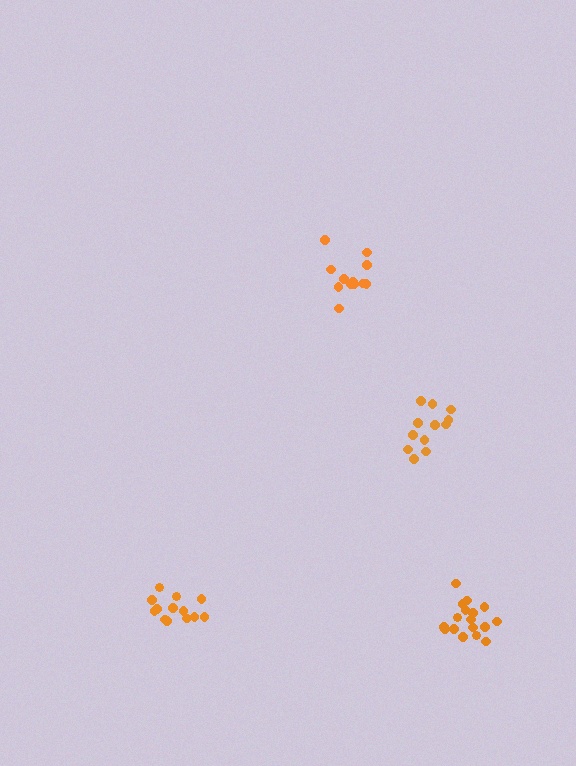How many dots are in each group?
Group 1: 12 dots, Group 2: 13 dots, Group 3: 17 dots, Group 4: 12 dots (54 total).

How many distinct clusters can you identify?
There are 4 distinct clusters.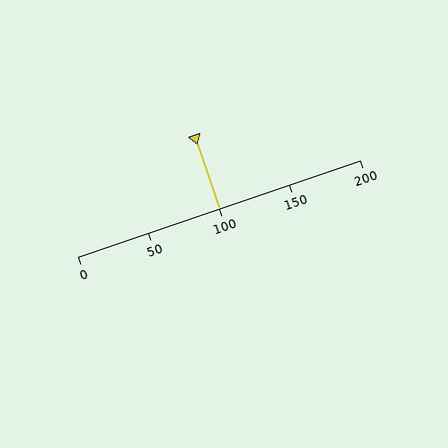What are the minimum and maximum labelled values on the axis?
The axis runs from 0 to 200.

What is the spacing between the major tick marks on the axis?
The major ticks are spaced 50 apart.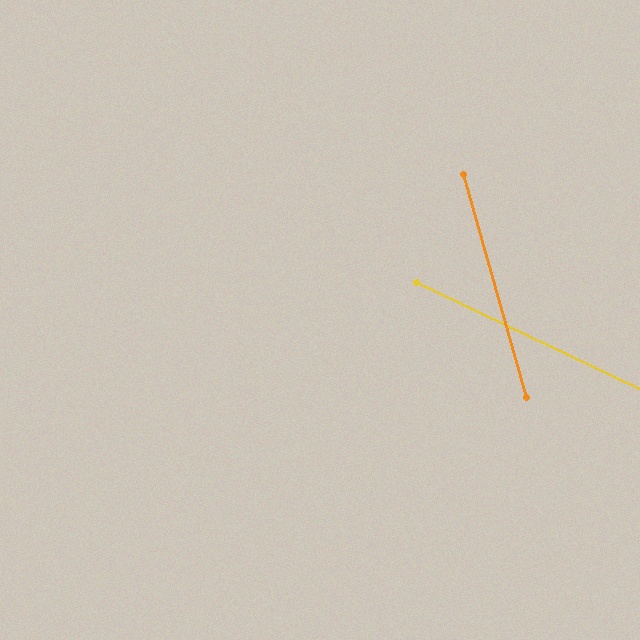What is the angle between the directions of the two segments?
Approximately 49 degrees.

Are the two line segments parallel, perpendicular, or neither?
Neither parallel nor perpendicular — they differ by about 49°.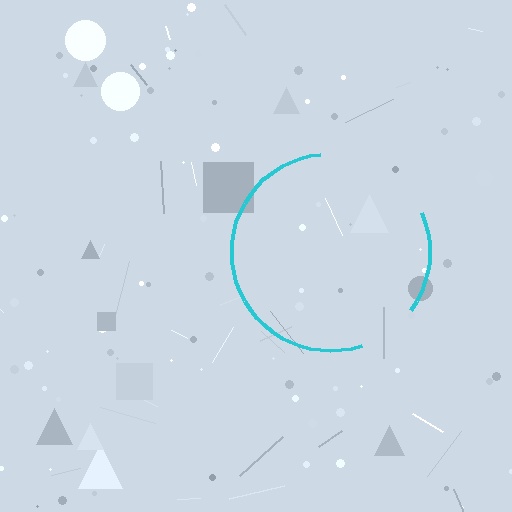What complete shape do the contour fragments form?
The contour fragments form a circle.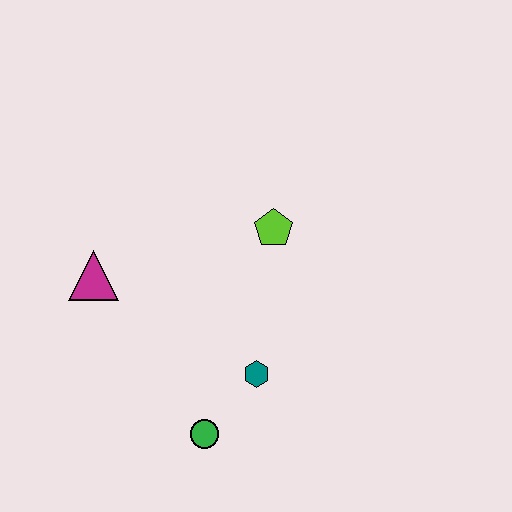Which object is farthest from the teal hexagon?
The magenta triangle is farthest from the teal hexagon.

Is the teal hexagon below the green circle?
No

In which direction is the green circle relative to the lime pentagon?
The green circle is below the lime pentagon.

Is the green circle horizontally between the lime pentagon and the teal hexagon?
No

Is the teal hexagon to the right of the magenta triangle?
Yes